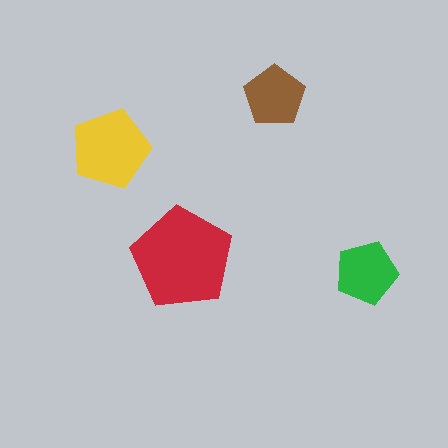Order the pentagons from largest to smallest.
the red one, the yellow one, the green one, the brown one.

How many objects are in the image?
There are 4 objects in the image.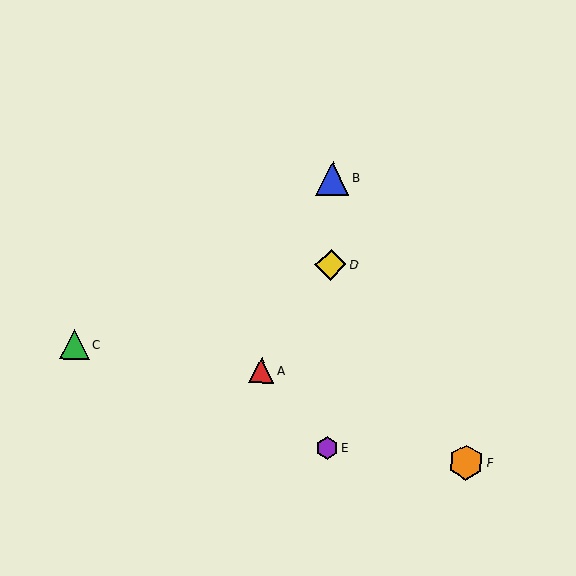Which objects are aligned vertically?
Objects B, D, E are aligned vertically.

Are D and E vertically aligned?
Yes, both are at x≈331.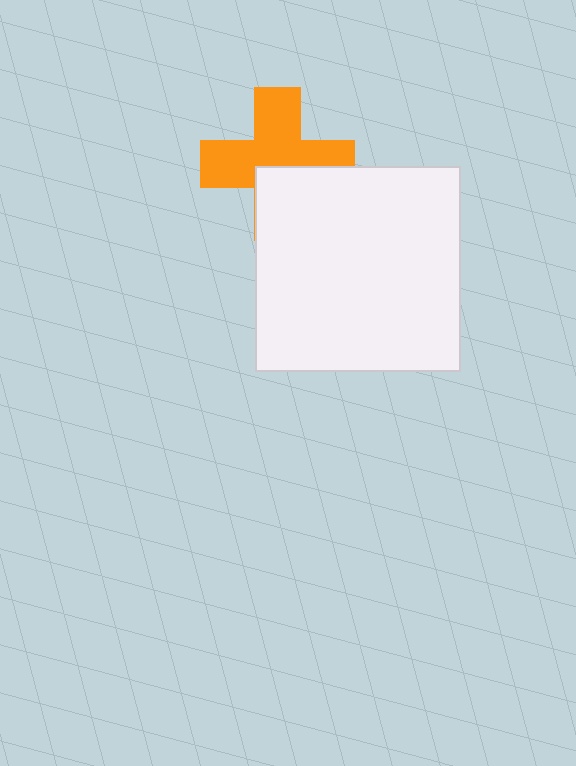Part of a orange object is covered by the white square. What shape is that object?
It is a cross.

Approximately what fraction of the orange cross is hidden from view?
Roughly 37% of the orange cross is hidden behind the white square.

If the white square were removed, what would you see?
You would see the complete orange cross.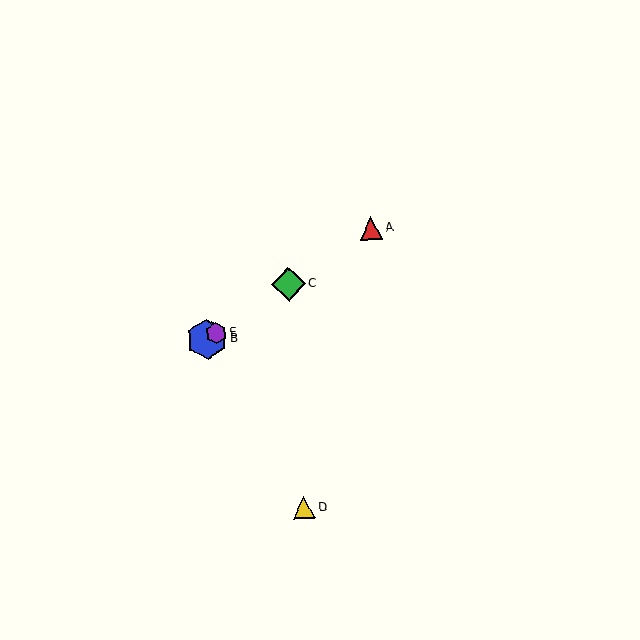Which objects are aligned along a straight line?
Objects A, B, C, E are aligned along a straight line.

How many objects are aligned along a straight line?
4 objects (A, B, C, E) are aligned along a straight line.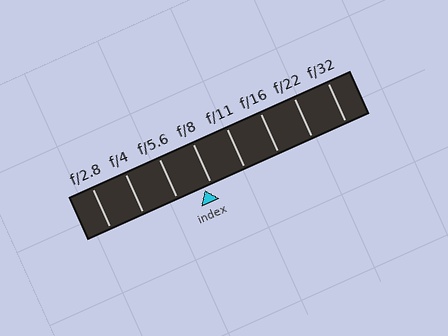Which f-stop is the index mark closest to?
The index mark is closest to f/8.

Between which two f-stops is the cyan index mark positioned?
The index mark is between f/5.6 and f/8.